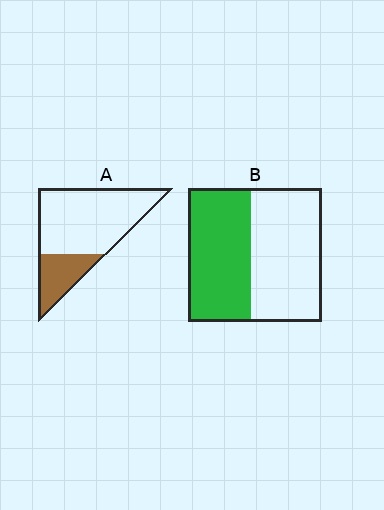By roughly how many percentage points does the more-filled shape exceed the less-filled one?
By roughly 20 percentage points (B over A).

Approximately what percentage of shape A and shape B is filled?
A is approximately 25% and B is approximately 45%.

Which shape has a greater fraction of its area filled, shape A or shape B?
Shape B.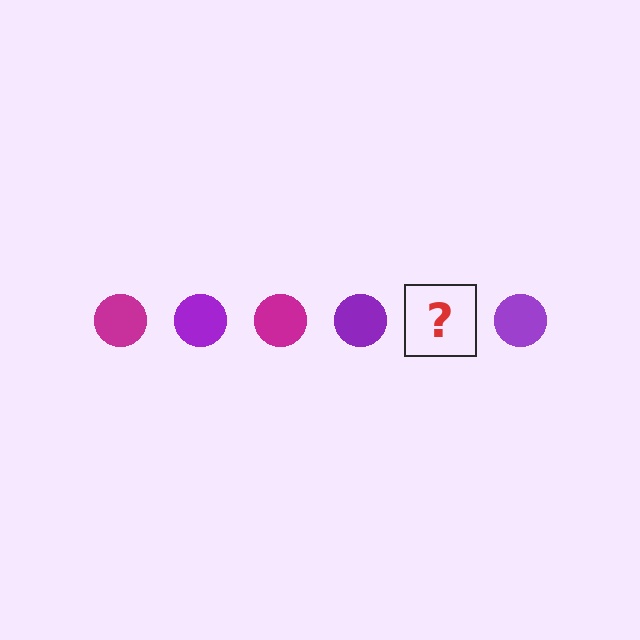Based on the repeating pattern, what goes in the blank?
The blank should be a magenta circle.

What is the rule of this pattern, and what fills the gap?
The rule is that the pattern cycles through magenta, purple circles. The gap should be filled with a magenta circle.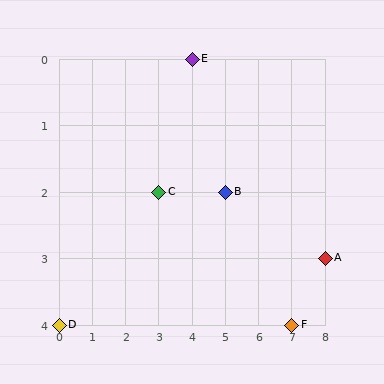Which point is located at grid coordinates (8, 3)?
Point A is at (8, 3).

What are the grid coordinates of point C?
Point C is at grid coordinates (3, 2).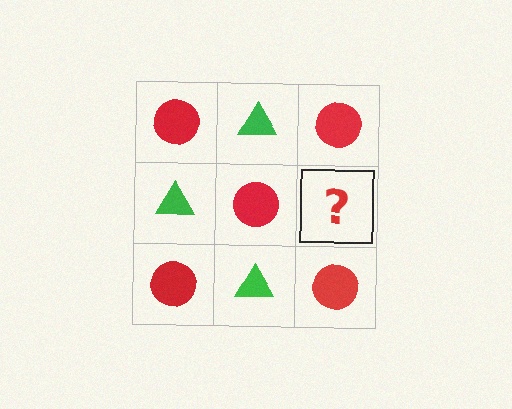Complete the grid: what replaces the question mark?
The question mark should be replaced with a green triangle.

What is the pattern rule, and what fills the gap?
The rule is that it alternates red circle and green triangle in a checkerboard pattern. The gap should be filled with a green triangle.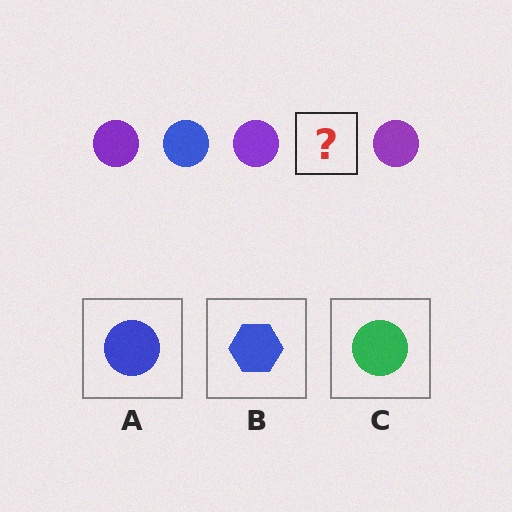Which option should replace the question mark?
Option A.